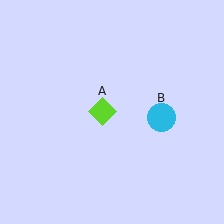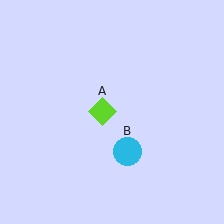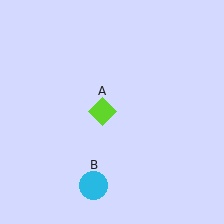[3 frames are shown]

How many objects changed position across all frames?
1 object changed position: cyan circle (object B).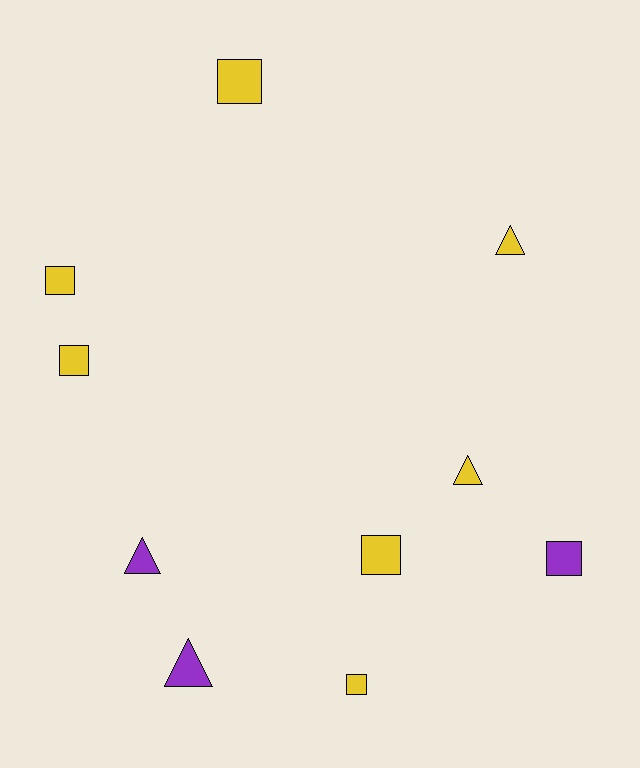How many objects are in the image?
There are 10 objects.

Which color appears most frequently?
Yellow, with 7 objects.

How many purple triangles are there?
There are 2 purple triangles.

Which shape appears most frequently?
Square, with 6 objects.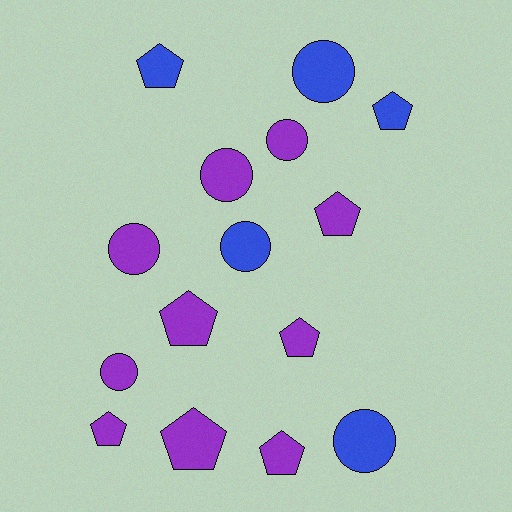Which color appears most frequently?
Purple, with 10 objects.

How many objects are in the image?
There are 15 objects.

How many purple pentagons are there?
There are 6 purple pentagons.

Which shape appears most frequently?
Pentagon, with 8 objects.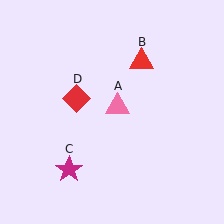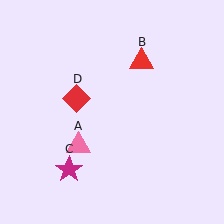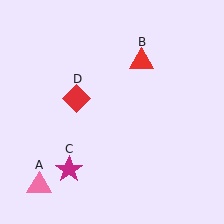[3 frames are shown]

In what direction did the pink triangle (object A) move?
The pink triangle (object A) moved down and to the left.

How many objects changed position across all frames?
1 object changed position: pink triangle (object A).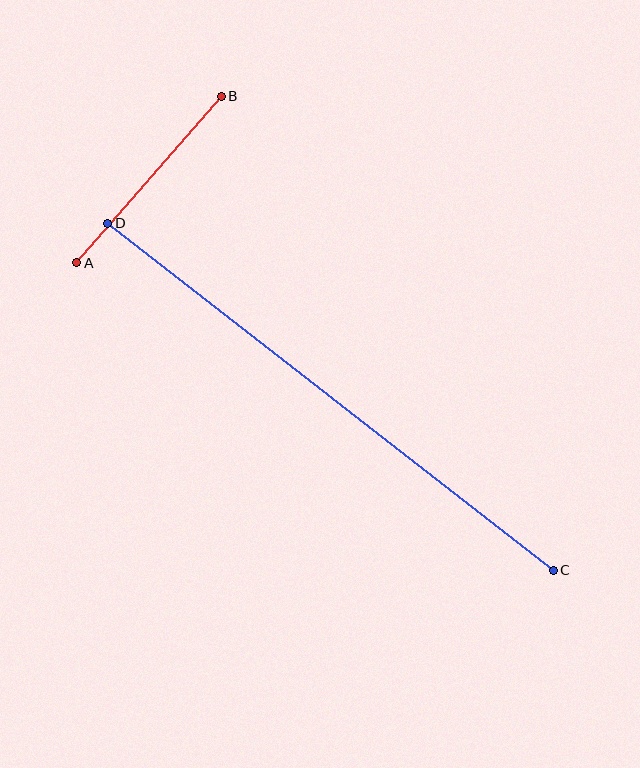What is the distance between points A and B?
The distance is approximately 221 pixels.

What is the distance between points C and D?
The distance is approximately 565 pixels.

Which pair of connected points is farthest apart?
Points C and D are farthest apart.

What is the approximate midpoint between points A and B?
The midpoint is at approximately (149, 179) pixels.